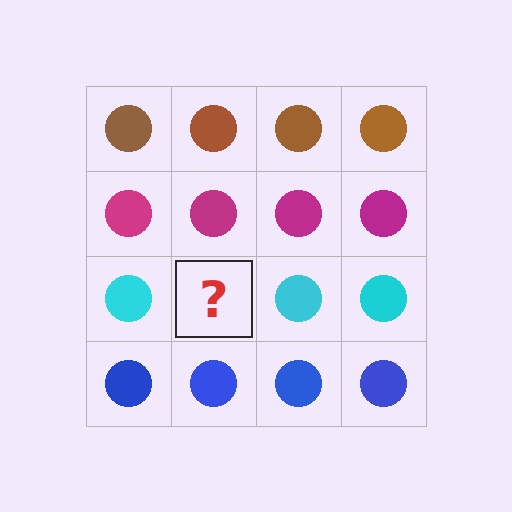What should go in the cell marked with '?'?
The missing cell should contain a cyan circle.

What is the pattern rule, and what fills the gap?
The rule is that each row has a consistent color. The gap should be filled with a cyan circle.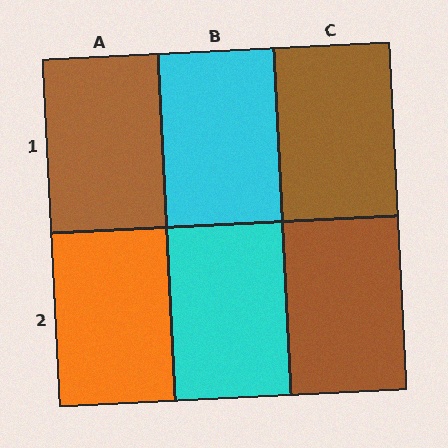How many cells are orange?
1 cell is orange.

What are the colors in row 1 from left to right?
Brown, cyan, brown.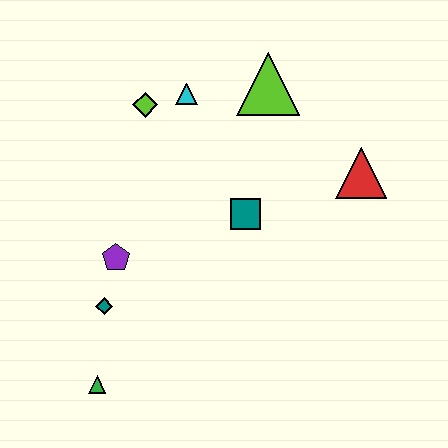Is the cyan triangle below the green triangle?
No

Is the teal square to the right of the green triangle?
Yes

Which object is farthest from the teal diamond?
The red triangle is farthest from the teal diamond.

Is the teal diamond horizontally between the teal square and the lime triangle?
No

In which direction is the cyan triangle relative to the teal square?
The cyan triangle is above the teal square.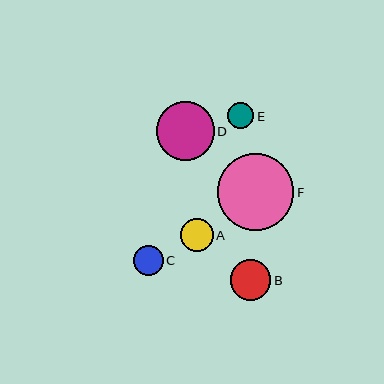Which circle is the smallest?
Circle E is the smallest with a size of approximately 26 pixels.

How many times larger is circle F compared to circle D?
Circle F is approximately 1.3 times the size of circle D.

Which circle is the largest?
Circle F is the largest with a size of approximately 77 pixels.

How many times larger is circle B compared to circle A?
Circle B is approximately 1.2 times the size of circle A.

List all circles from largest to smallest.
From largest to smallest: F, D, B, A, C, E.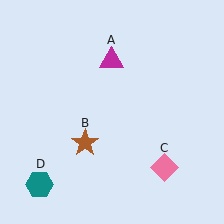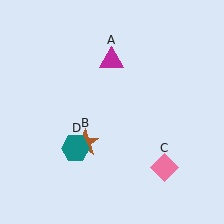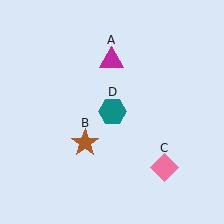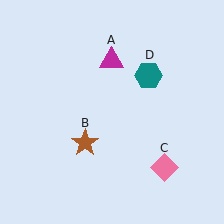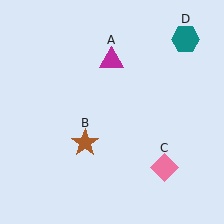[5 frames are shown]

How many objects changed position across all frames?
1 object changed position: teal hexagon (object D).